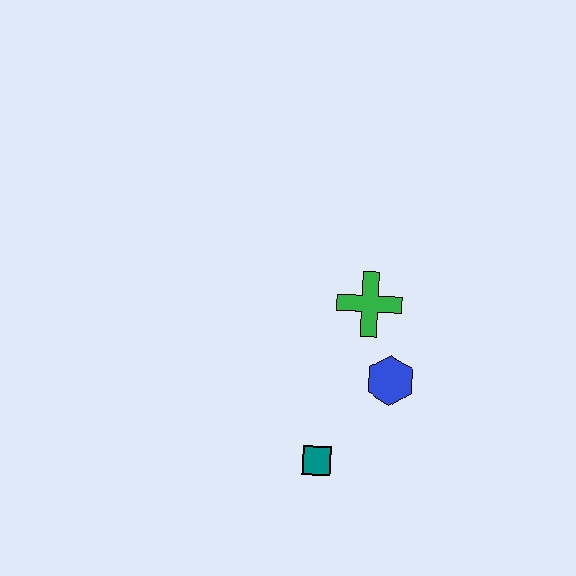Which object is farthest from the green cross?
The teal square is farthest from the green cross.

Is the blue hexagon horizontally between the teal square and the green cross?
No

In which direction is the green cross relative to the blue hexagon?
The green cross is above the blue hexagon.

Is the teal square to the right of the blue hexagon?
No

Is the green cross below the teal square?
No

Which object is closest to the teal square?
The blue hexagon is closest to the teal square.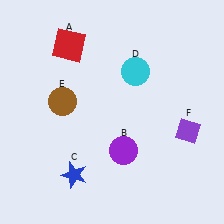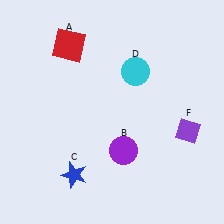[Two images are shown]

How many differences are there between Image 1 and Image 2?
There is 1 difference between the two images.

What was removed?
The brown circle (E) was removed in Image 2.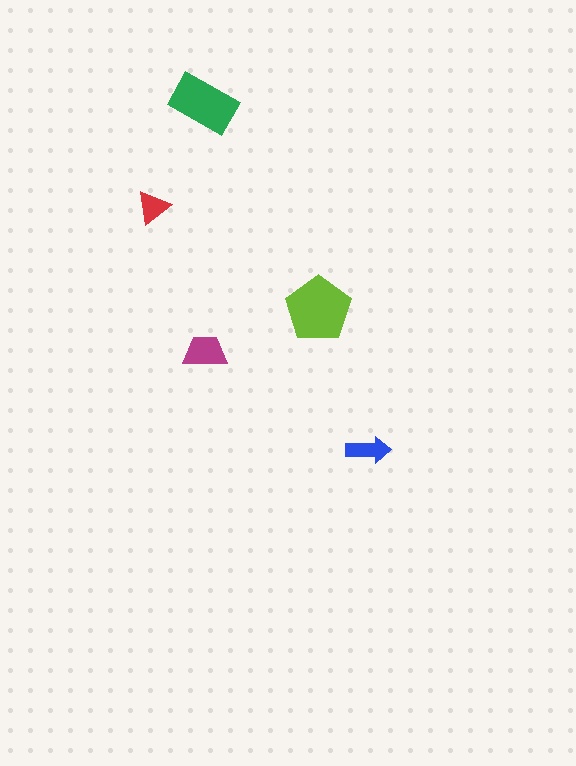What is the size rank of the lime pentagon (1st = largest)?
1st.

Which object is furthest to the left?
The red triangle is leftmost.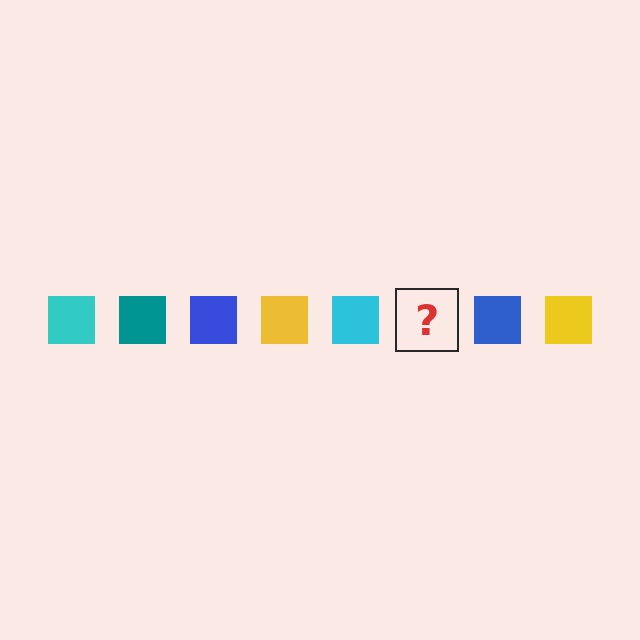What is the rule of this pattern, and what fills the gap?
The rule is that the pattern cycles through cyan, teal, blue, yellow squares. The gap should be filled with a teal square.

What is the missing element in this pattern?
The missing element is a teal square.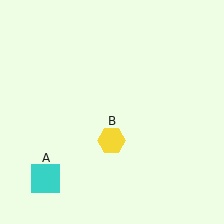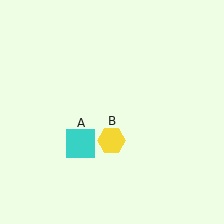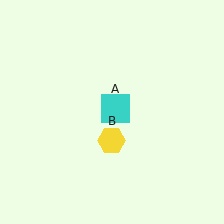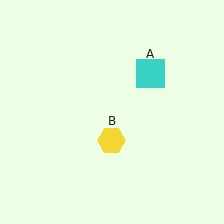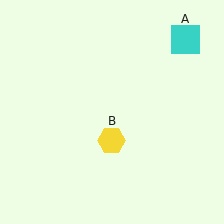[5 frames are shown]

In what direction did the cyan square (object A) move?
The cyan square (object A) moved up and to the right.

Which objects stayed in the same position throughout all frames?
Yellow hexagon (object B) remained stationary.